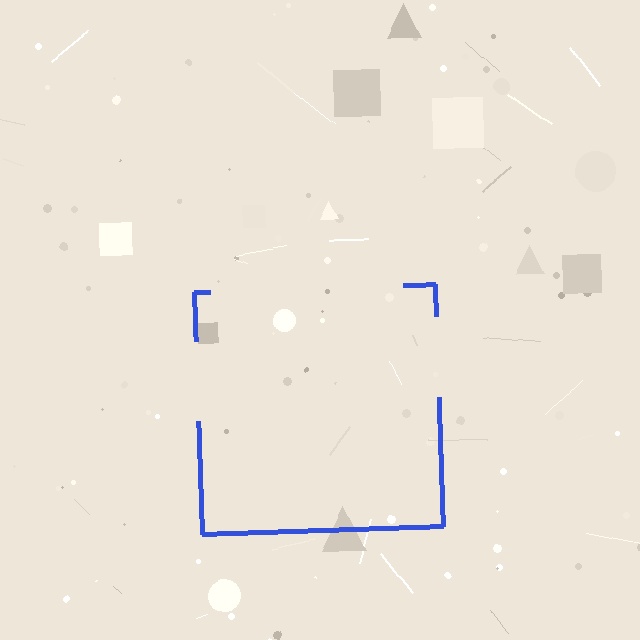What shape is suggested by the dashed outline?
The dashed outline suggests a square.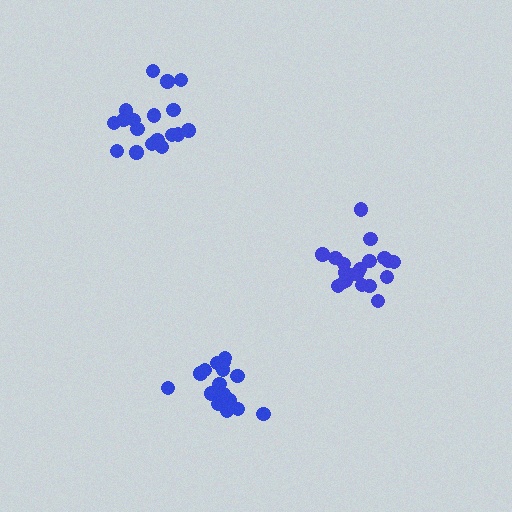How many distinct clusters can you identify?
There are 3 distinct clusters.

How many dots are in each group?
Group 1: 19 dots, Group 2: 20 dots, Group 3: 18 dots (57 total).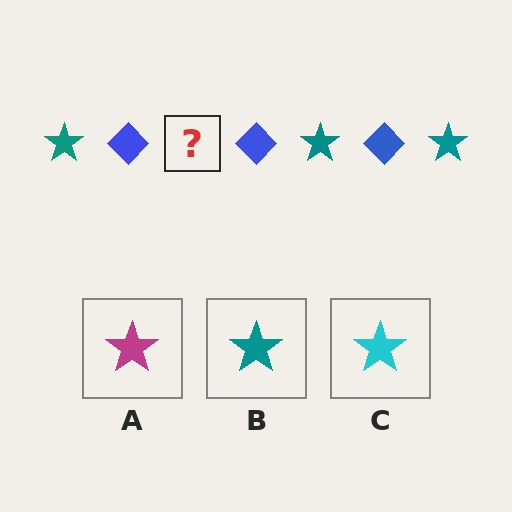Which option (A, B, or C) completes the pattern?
B.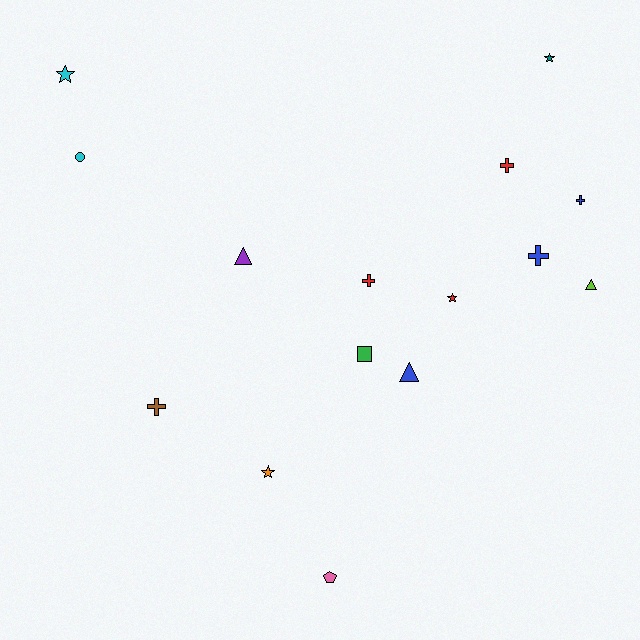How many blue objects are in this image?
There are 3 blue objects.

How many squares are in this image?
There is 1 square.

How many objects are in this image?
There are 15 objects.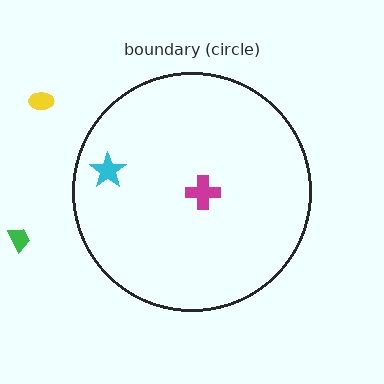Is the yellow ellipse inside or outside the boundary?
Outside.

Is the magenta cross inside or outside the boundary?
Inside.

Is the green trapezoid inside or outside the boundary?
Outside.